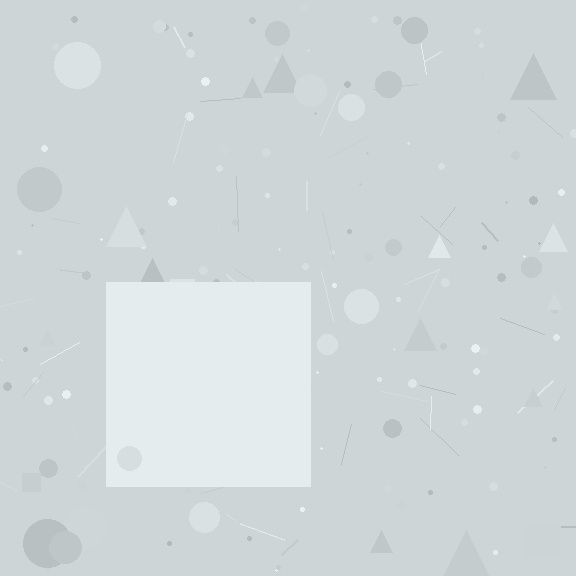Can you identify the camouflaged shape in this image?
The camouflaged shape is a square.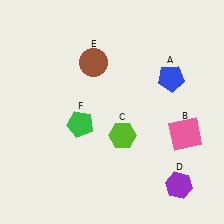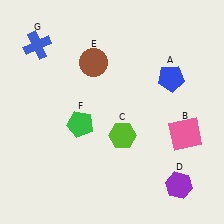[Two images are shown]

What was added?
A blue cross (G) was added in Image 2.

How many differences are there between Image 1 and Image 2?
There is 1 difference between the two images.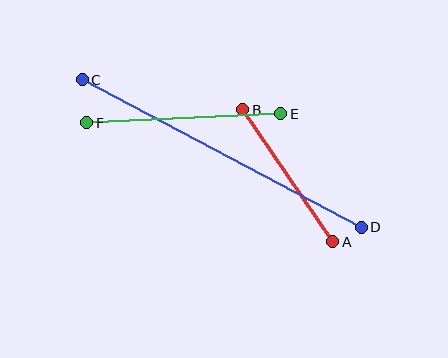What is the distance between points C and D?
The distance is approximately 316 pixels.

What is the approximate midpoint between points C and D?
The midpoint is at approximately (222, 154) pixels.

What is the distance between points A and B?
The distance is approximately 160 pixels.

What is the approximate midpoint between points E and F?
The midpoint is at approximately (184, 118) pixels.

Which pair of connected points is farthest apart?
Points C and D are farthest apart.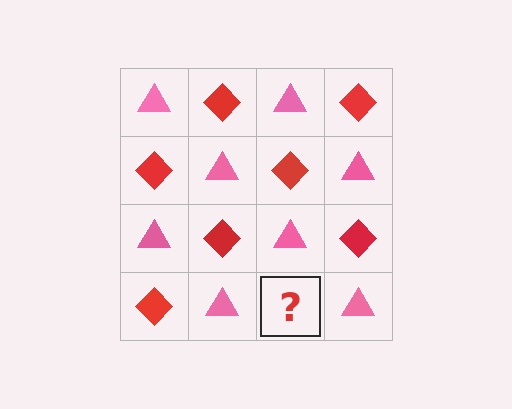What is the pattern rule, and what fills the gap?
The rule is that it alternates pink triangle and red diamond in a checkerboard pattern. The gap should be filled with a red diamond.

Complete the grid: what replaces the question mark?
The question mark should be replaced with a red diamond.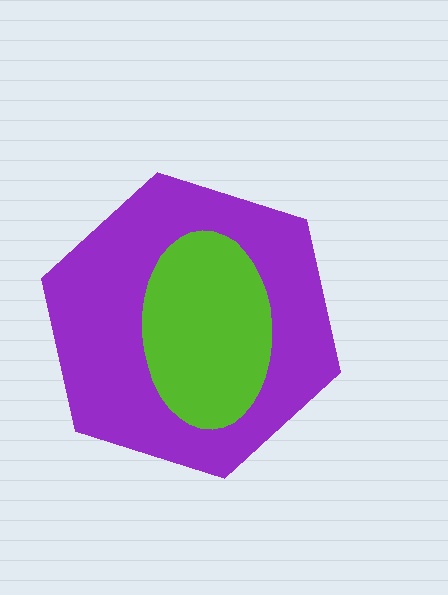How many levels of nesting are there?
2.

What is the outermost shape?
The purple hexagon.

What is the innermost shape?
The lime ellipse.